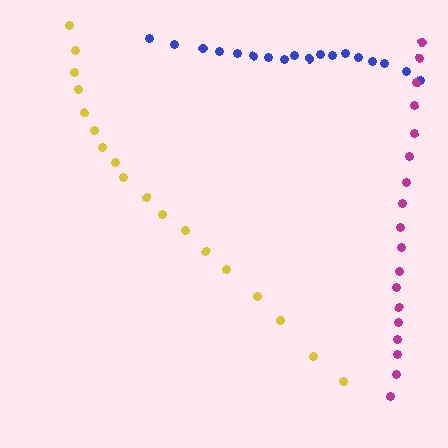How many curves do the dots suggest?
There are 3 distinct paths.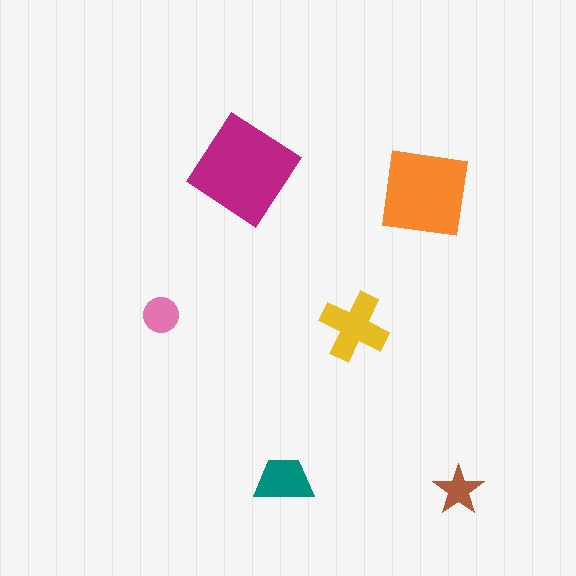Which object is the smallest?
The brown star.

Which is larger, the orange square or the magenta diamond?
The magenta diamond.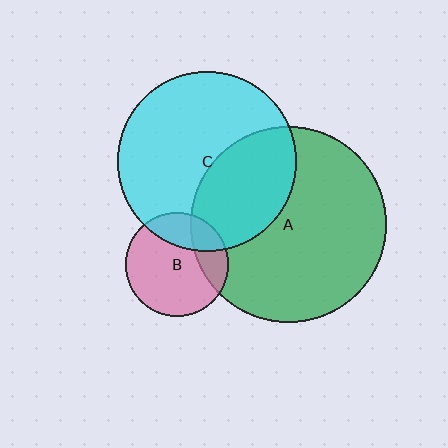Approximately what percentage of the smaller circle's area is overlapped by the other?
Approximately 25%.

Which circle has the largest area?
Circle A (green).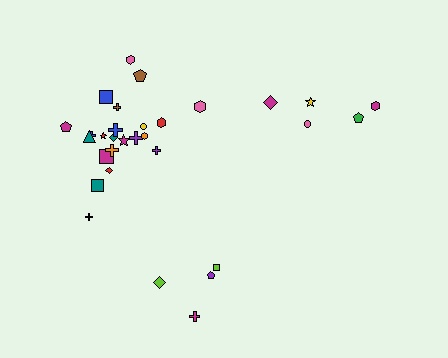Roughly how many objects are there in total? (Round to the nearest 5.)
Roughly 30 objects in total.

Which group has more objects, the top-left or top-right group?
The top-left group.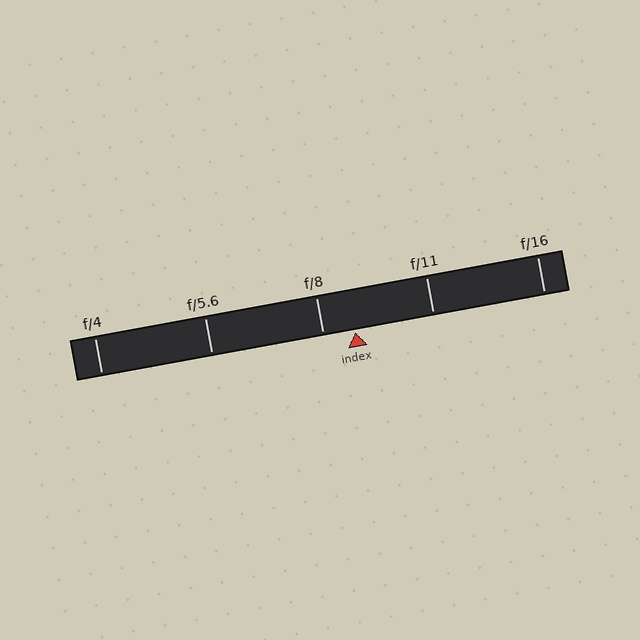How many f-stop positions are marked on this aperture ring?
There are 5 f-stop positions marked.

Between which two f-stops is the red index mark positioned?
The index mark is between f/8 and f/11.